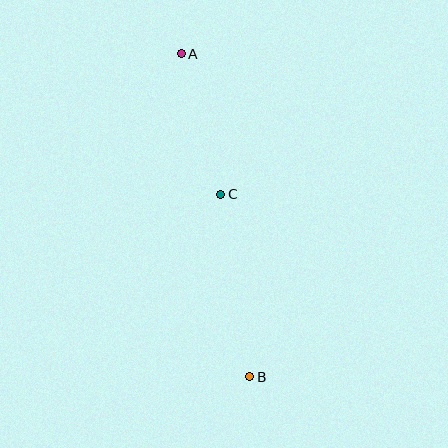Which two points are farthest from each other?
Points A and B are farthest from each other.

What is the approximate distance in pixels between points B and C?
The distance between B and C is approximately 185 pixels.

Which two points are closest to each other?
Points A and C are closest to each other.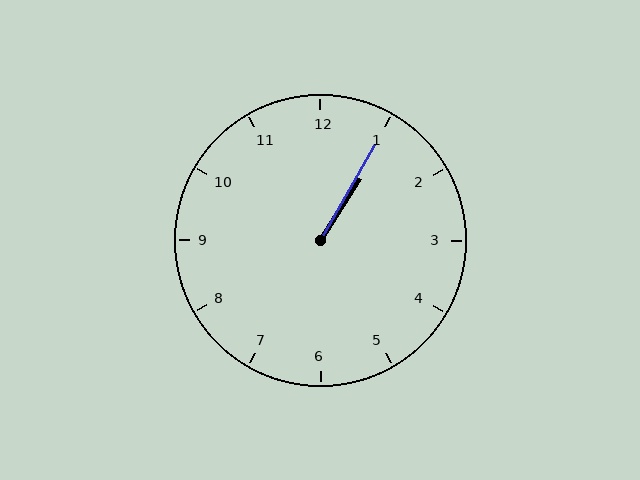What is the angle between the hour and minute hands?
Approximately 2 degrees.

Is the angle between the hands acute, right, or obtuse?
It is acute.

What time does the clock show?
1:05.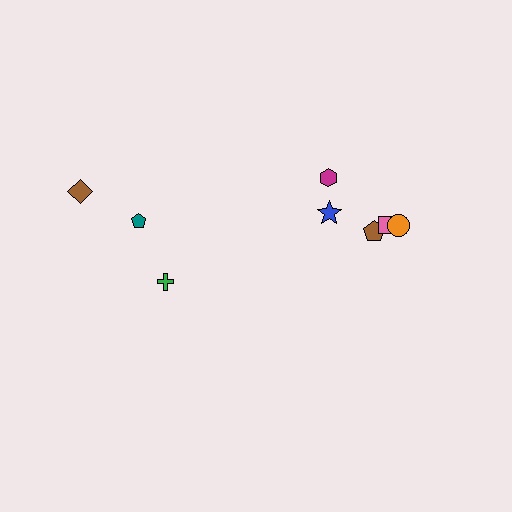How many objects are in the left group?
There are 3 objects.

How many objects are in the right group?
There are 5 objects.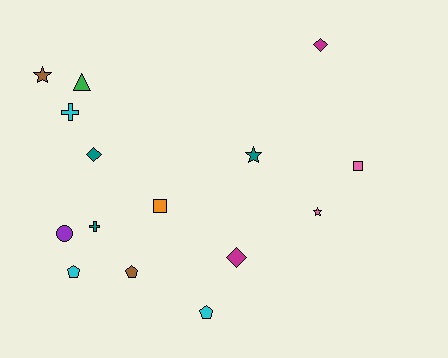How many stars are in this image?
There are 3 stars.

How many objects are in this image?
There are 15 objects.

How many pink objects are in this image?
There are 2 pink objects.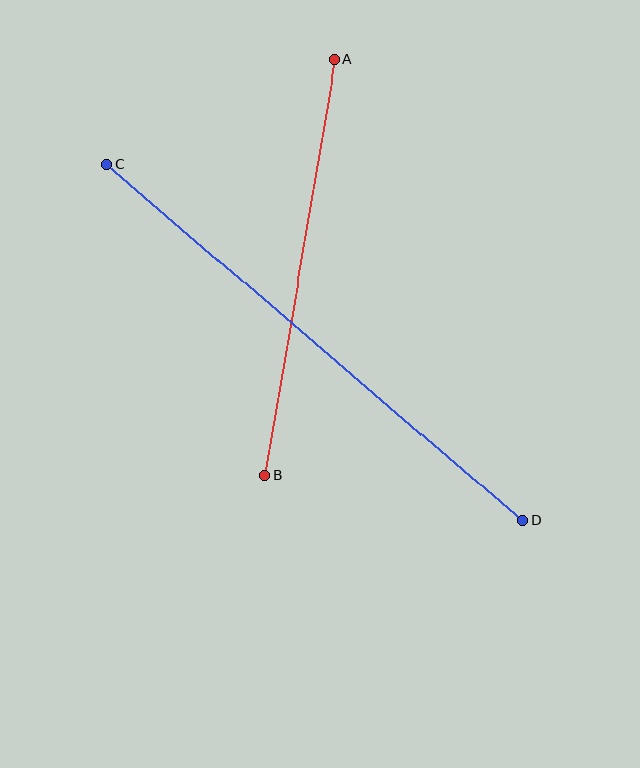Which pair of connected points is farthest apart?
Points C and D are farthest apart.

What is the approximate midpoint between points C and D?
The midpoint is at approximately (314, 342) pixels.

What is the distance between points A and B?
The distance is approximately 422 pixels.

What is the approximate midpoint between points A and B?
The midpoint is at approximately (300, 267) pixels.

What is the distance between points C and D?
The distance is approximately 548 pixels.